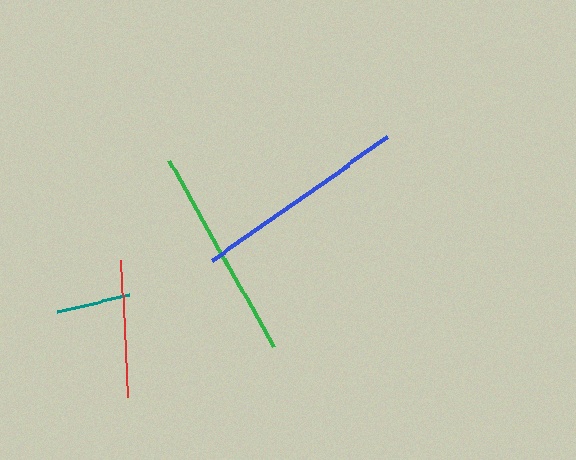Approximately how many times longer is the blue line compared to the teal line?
The blue line is approximately 2.9 times the length of the teal line.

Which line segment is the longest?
The blue line is the longest at approximately 214 pixels.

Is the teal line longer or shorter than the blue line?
The blue line is longer than the teal line.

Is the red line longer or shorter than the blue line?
The blue line is longer than the red line.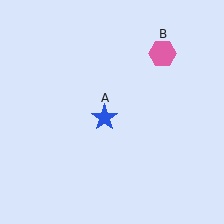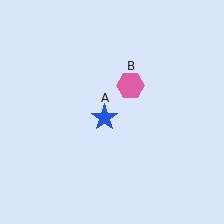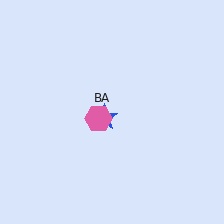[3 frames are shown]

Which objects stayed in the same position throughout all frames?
Blue star (object A) remained stationary.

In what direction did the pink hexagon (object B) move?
The pink hexagon (object B) moved down and to the left.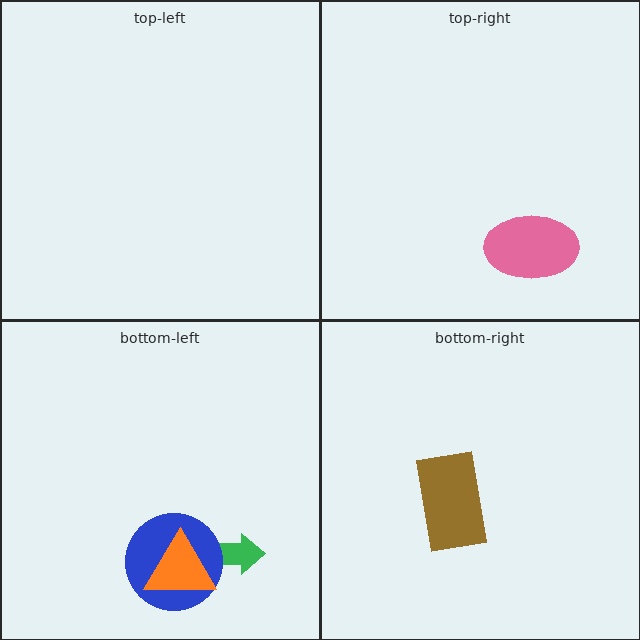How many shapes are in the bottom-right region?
1.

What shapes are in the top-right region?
The pink ellipse.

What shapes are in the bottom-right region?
The brown rectangle.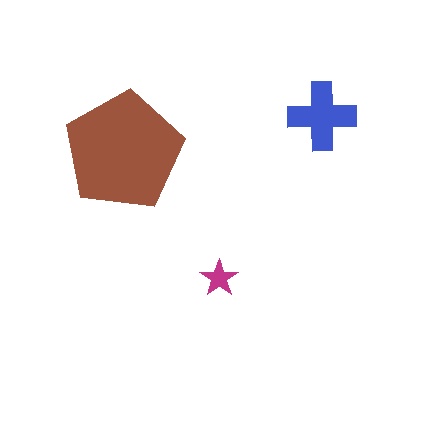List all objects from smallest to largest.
The magenta star, the blue cross, the brown pentagon.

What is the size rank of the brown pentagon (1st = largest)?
1st.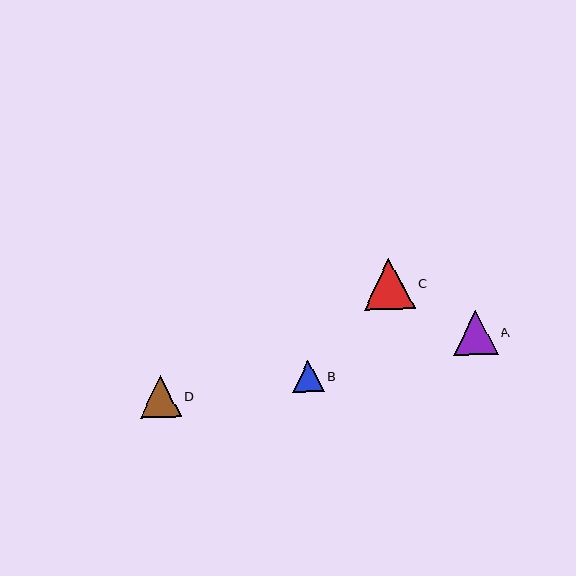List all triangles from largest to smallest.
From largest to smallest: C, A, D, B.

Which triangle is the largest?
Triangle C is the largest with a size of approximately 51 pixels.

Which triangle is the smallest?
Triangle B is the smallest with a size of approximately 32 pixels.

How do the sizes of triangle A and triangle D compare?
Triangle A and triangle D are approximately the same size.